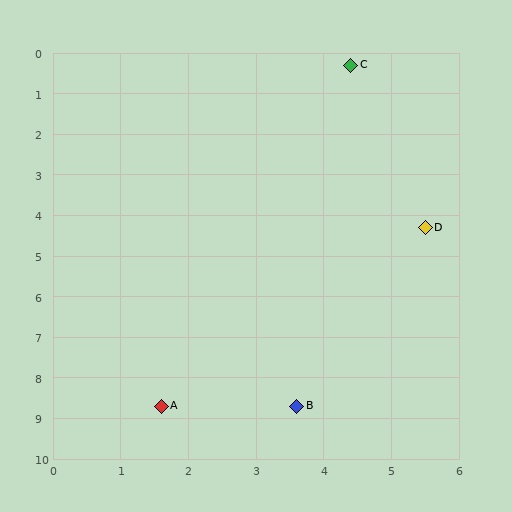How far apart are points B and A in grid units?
Points B and A are about 2.0 grid units apart.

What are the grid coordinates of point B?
Point B is at approximately (3.6, 8.7).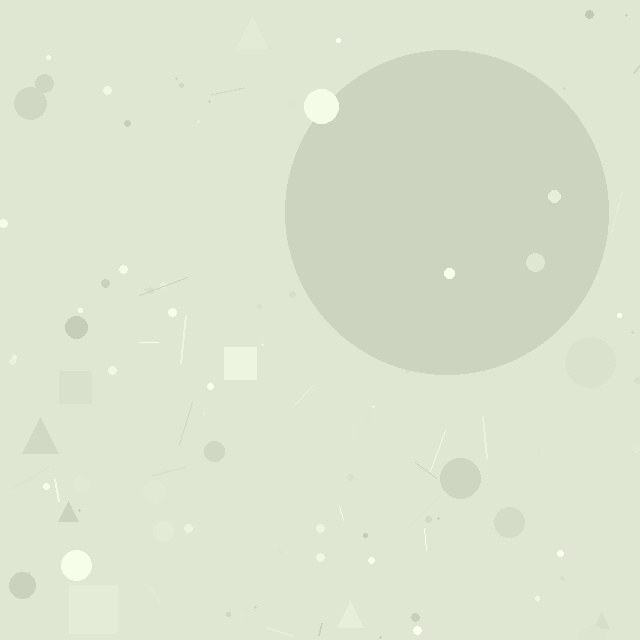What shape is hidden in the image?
A circle is hidden in the image.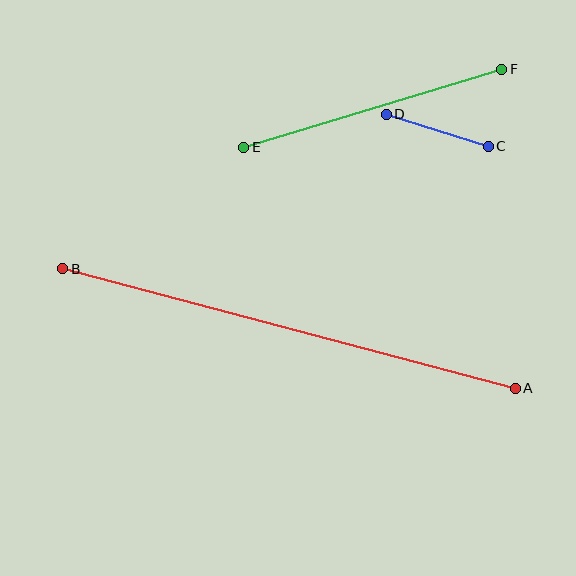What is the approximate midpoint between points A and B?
The midpoint is at approximately (289, 328) pixels.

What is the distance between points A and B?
The distance is approximately 468 pixels.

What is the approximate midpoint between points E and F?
The midpoint is at approximately (373, 108) pixels.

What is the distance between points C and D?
The distance is approximately 107 pixels.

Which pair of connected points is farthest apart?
Points A and B are farthest apart.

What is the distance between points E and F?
The distance is approximately 270 pixels.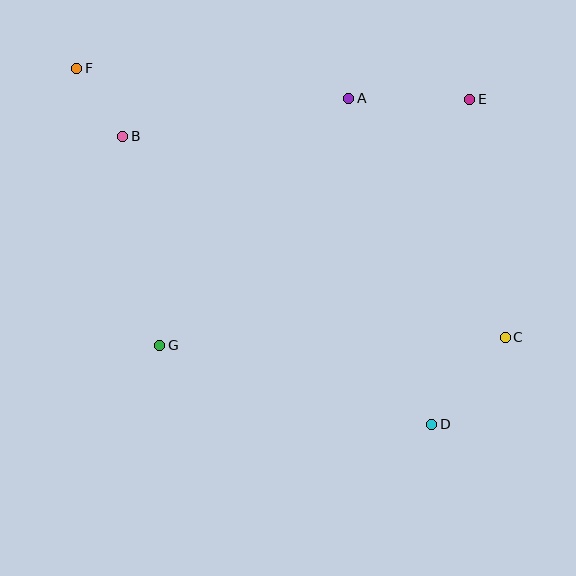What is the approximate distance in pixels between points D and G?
The distance between D and G is approximately 283 pixels.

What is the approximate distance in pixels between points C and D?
The distance between C and D is approximately 114 pixels.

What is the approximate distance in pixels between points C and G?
The distance between C and G is approximately 345 pixels.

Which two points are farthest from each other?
Points C and F are farthest from each other.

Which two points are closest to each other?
Points B and F are closest to each other.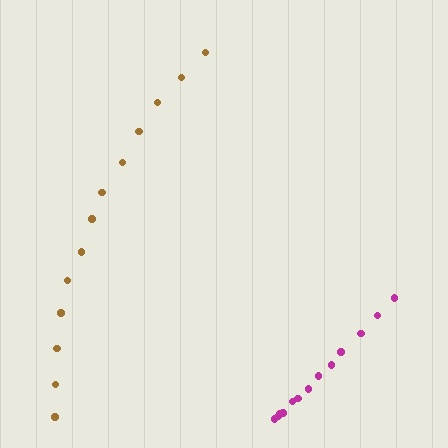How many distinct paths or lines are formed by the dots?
There are 2 distinct paths.